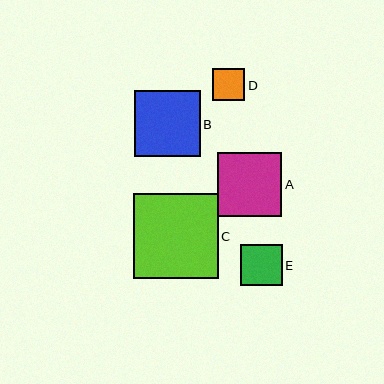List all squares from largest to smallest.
From largest to smallest: C, B, A, E, D.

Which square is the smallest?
Square D is the smallest with a size of approximately 32 pixels.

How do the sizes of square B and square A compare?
Square B and square A are approximately the same size.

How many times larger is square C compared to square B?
Square C is approximately 1.3 times the size of square B.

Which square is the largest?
Square C is the largest with a size of approximately 85 pixels.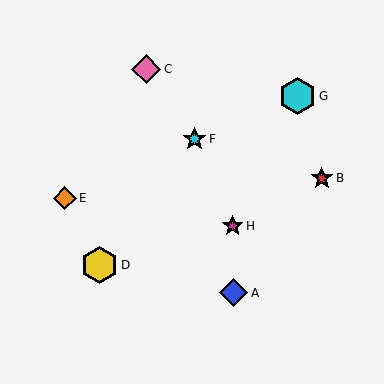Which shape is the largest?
The cyan hexagon (labeled G) is the largest.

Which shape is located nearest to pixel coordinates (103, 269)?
The yellow hexagon (labeled D) at (100, 265) is nearest to that location.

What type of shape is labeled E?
Shape E is an orange diamond.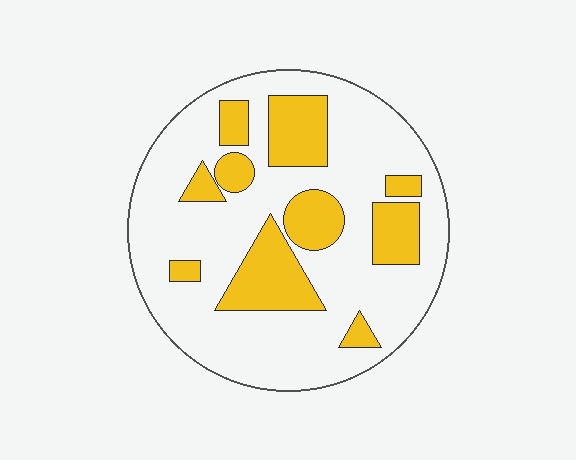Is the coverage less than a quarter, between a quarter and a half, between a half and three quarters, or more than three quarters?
Between a quarter and a half.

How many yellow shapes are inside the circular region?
10.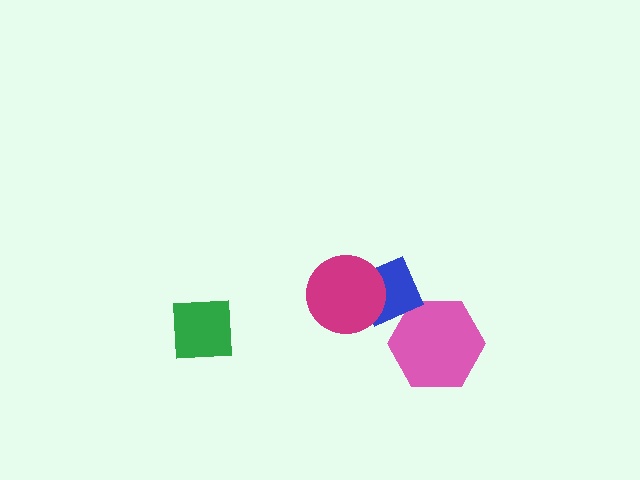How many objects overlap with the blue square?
1 object overlaps with the blue square.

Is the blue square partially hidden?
Yes, it is partially covered by another shape.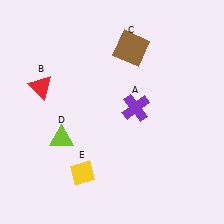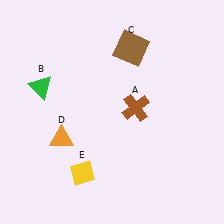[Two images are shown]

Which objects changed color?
A changed from purple to brown. B changed from red to green. D changed from lime to orange.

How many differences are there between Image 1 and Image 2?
There are 3 differences between the two images.